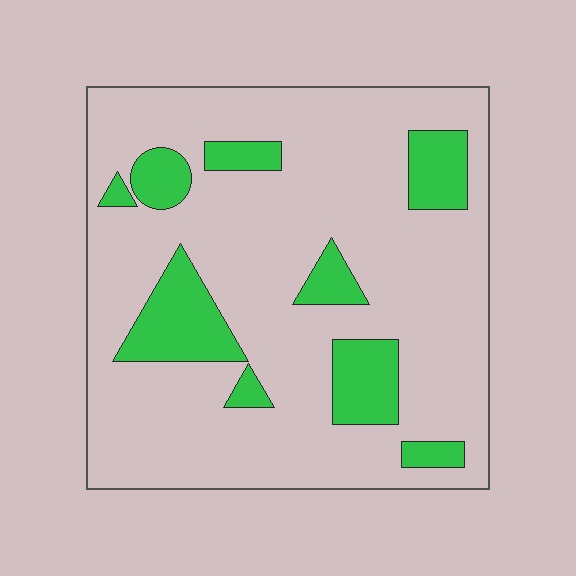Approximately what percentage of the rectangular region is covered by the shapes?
Approximately 20%.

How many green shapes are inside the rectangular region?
9.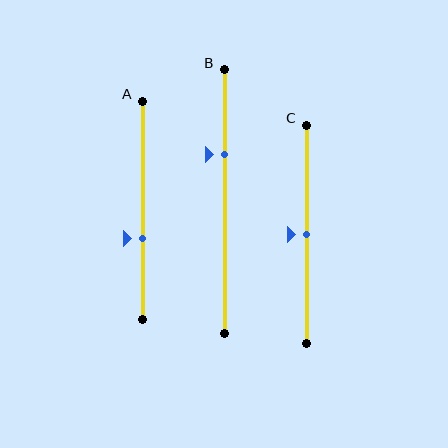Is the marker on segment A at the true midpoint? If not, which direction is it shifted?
No, the marker on segment A is shifted downward by about 13% of the segment length.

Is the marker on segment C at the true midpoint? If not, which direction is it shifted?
Yes, the marker on segment C is at the true midpoint.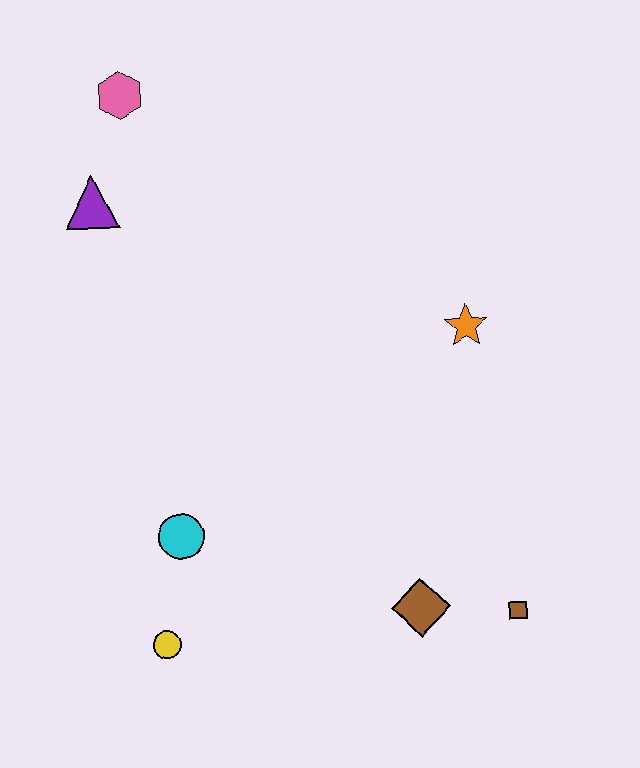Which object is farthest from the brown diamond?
The pink hexagon is farthest from the brown diamond.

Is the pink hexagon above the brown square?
Yes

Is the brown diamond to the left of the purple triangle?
No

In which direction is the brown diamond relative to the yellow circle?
The brown diamond is to the right of the yellow circle.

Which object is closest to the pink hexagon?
The purple triangle is closest to the pink hexagon.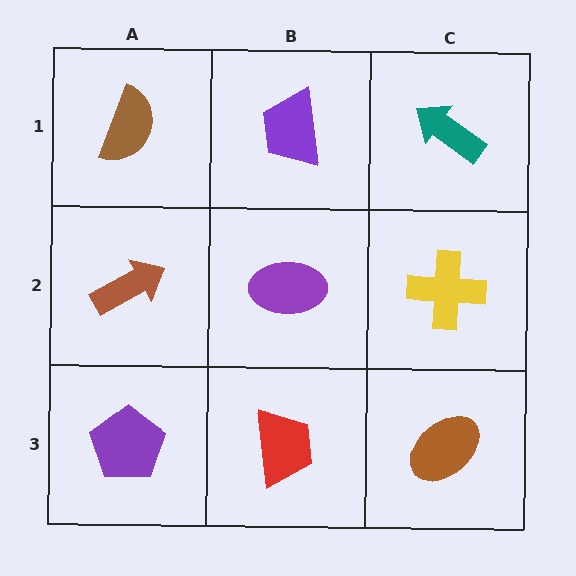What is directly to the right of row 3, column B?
A brown ellipse.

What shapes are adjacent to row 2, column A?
A brown semicircle (row 1, column A), a purple pentagon (row 3, column A), a purple ellipse (row 2, column B).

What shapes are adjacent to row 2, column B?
A purple trapezoid (row 1, column B), a red trapezoid (row 3, column B), a brown arrow (row 2, column A), a yellow cross (row 2, column C).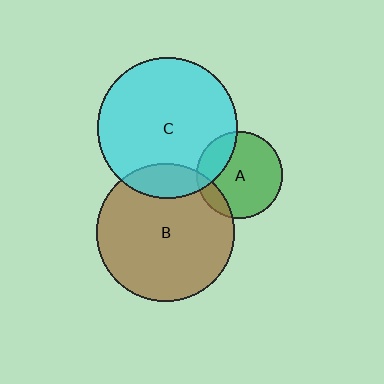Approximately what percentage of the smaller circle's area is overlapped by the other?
Approximately 15%.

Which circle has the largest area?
Circle C (cyan).